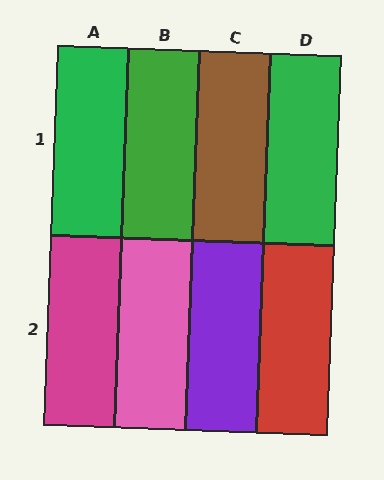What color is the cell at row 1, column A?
Green.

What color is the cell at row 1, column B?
Green.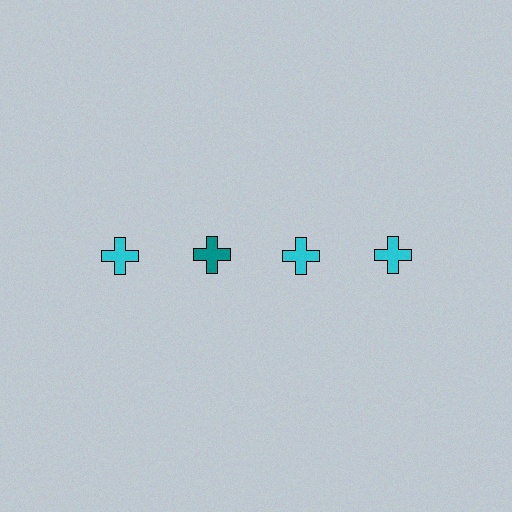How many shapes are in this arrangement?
There are 4 shapes arranged in a grid pattern.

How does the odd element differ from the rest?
It has a different color: teal instead of cyan.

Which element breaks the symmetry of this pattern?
The teal cross in the top row, second from left column breaks the symmetry. All other shapes are cyan crosses.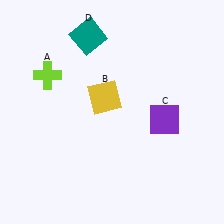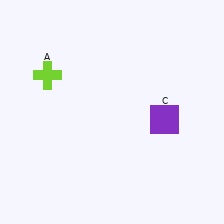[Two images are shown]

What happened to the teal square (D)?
The teal square (D) was removed in Image 2. It was in the top-left area of Image 1.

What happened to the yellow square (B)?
The yellow square (B) was removed in Image 2. It was in the top-left area of Image 1.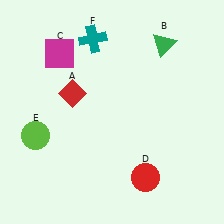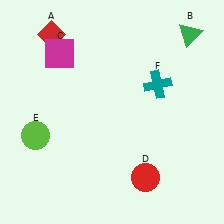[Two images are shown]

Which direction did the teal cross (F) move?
The teal cross (F) moved right.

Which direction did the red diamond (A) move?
The red diamond (A) moved up.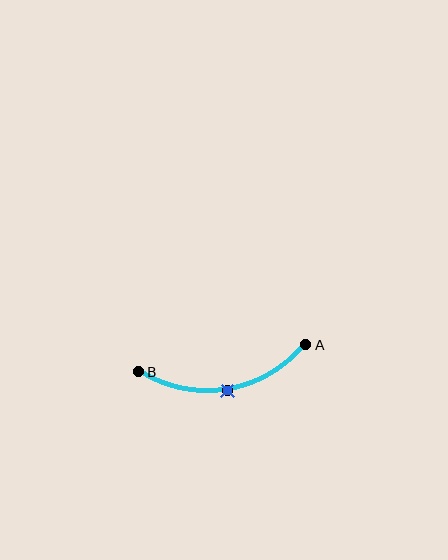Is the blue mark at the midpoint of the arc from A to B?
Yes. The blue mark lies on the arc at equal arc-length from both A and B — it is the arc midpoint.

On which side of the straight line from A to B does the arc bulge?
The arc bulges below the straight line connecting A and B.